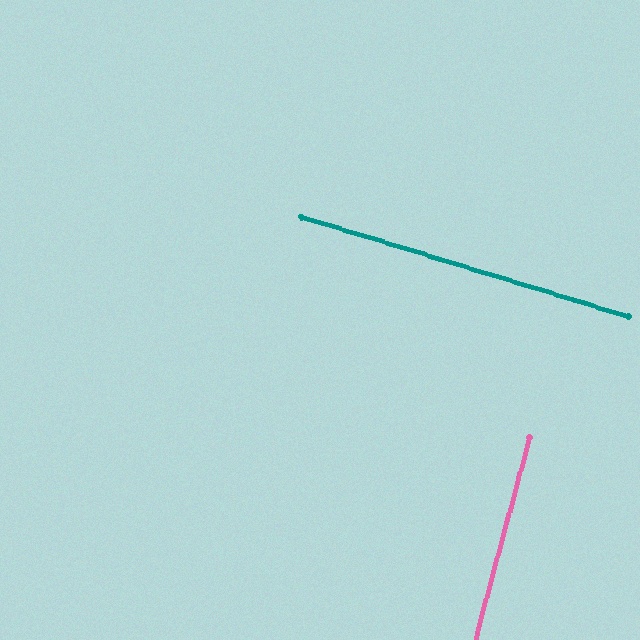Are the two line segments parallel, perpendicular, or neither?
Perpendicular — they meet at approximately 88°.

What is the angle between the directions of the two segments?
Approximately 88 degrees.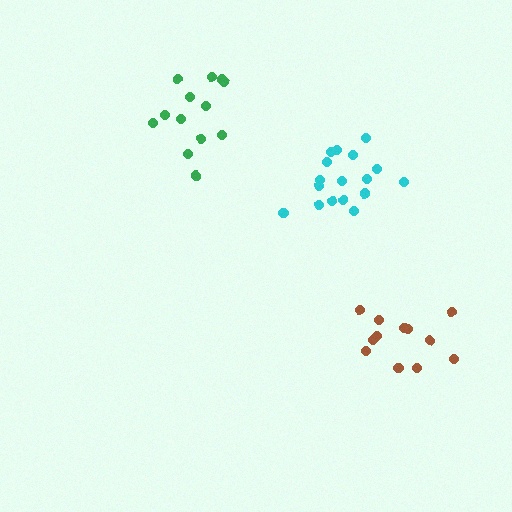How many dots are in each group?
Group 1: 13 dots, Group 2: 17 dots, Group 3: 13 dots (43 total).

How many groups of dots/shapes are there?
There are 3 groups.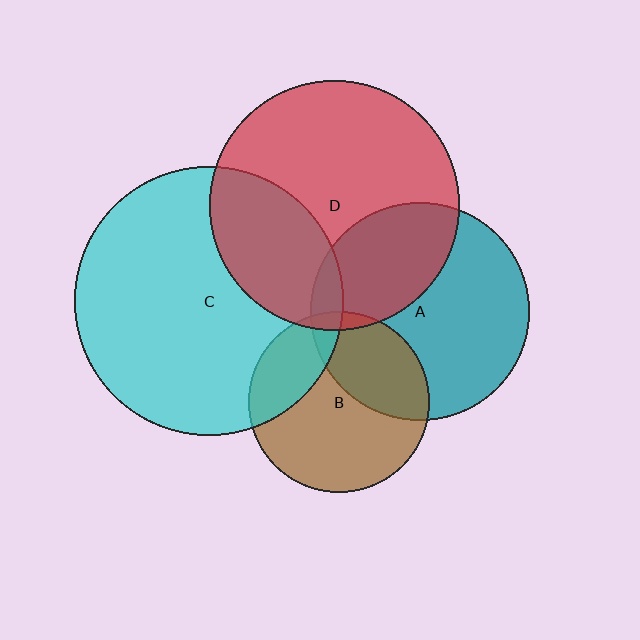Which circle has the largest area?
Circle C (cyan).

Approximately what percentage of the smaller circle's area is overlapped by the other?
Approximately 35%.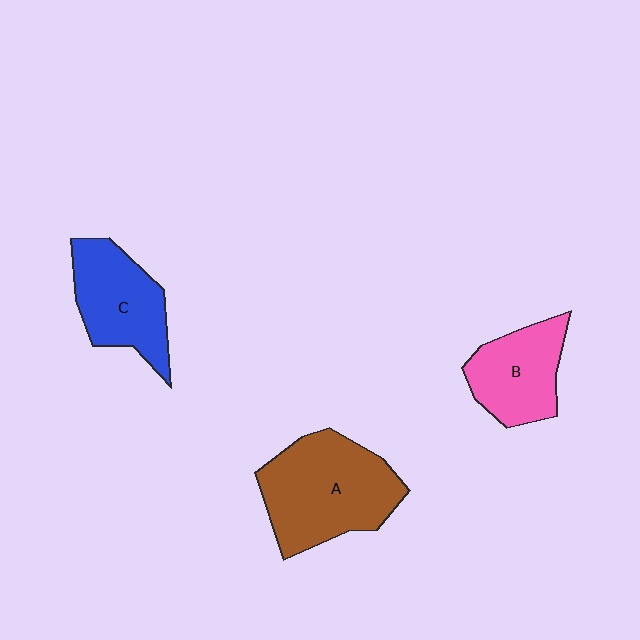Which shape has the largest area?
Shape A (brown).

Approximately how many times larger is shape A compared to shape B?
Approximately 1.6 times.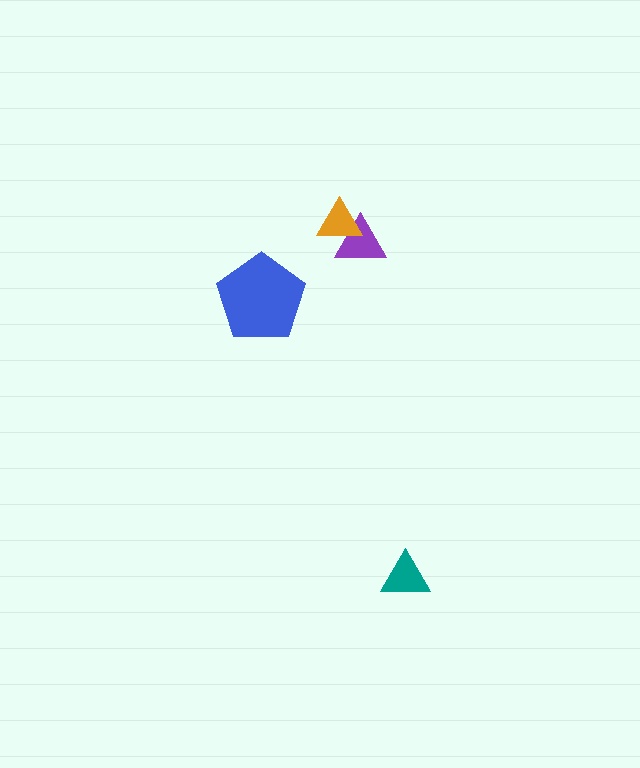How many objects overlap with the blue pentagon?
0 objects overlap with the blue pentagon.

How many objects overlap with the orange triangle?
1 object overlaps with the orange triangle.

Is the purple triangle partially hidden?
Yes, it is partially covered by another shape.